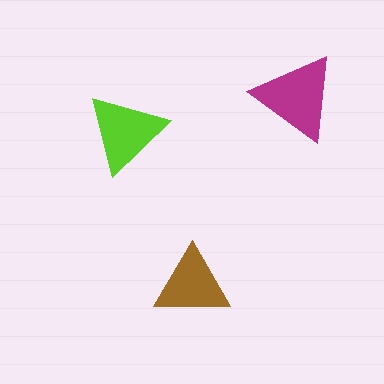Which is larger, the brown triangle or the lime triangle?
The lime one.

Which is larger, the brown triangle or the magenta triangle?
The magenta one.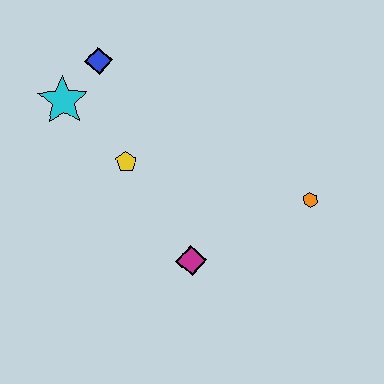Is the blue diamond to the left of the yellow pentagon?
Yes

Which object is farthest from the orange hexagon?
The cyan star is farthest from the orange hexagon.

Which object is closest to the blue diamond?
The cyan star is closest to the blue diamond.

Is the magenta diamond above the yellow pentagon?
No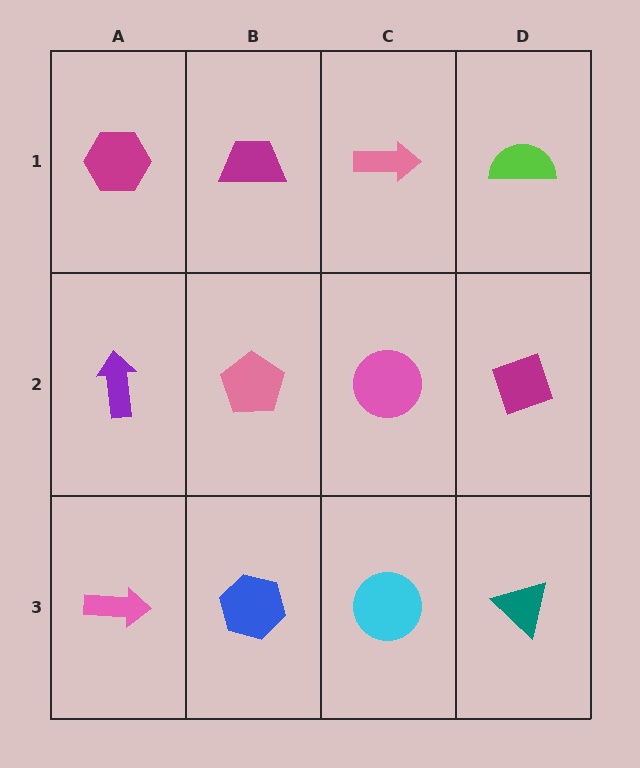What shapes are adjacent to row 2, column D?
A lime semicircle (row 1, column D), a teal triangle (row 3, column D), a pink circle (row 2, column C).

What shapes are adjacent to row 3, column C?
A pink circle (row 2, column C), a blue hexagon (row 3, column B), a teal triangle (row 3, column D).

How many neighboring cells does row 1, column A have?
2.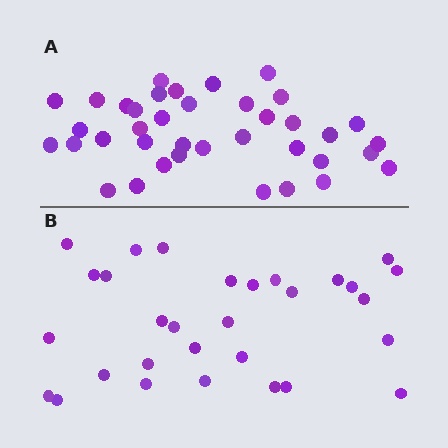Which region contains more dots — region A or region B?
Region A (the top region) has more dots.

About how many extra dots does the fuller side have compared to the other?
Region A has roughly 8 or so more dots than region B.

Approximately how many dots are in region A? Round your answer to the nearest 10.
About 40 dots. (The exact count is 38, which rounds to 40.)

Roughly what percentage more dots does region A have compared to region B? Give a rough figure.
About 25% more.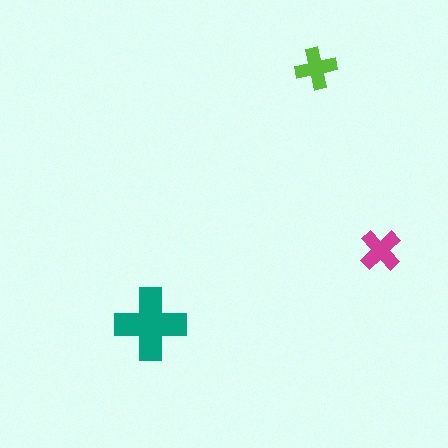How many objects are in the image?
There are 3 objects in the image.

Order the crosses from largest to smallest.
the teal one, the magenta one, the lime one.